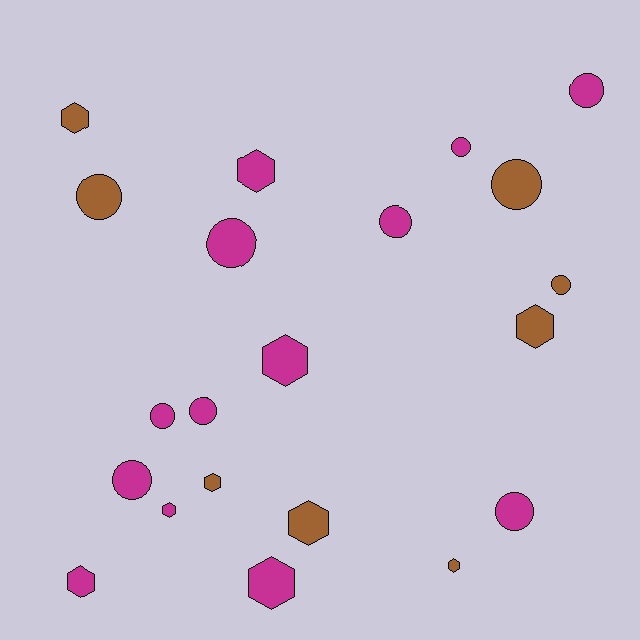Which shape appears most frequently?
Circle, with 11 objects.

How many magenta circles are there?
There are 8 magenta circles.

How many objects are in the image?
There are 21 objects.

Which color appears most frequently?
Magenta, with 13 objects.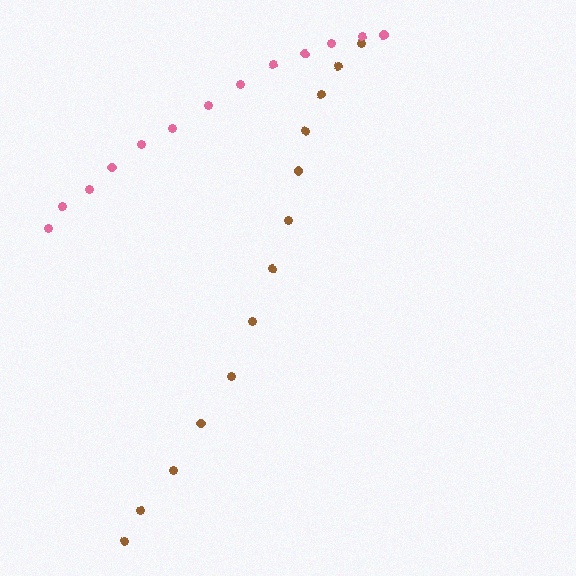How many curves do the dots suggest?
There are 2 distinct paths.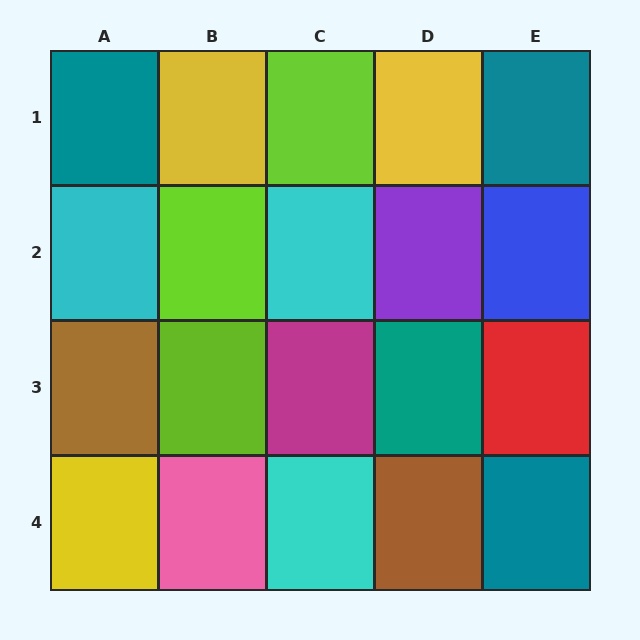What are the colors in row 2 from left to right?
Cyan, lime, cyan, purple, blue.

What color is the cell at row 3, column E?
Red.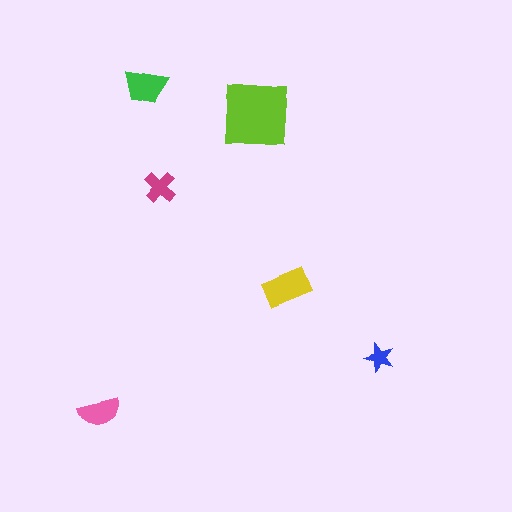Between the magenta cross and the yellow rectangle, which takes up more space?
The yellow rectangle.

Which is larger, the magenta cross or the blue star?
The magenta cross.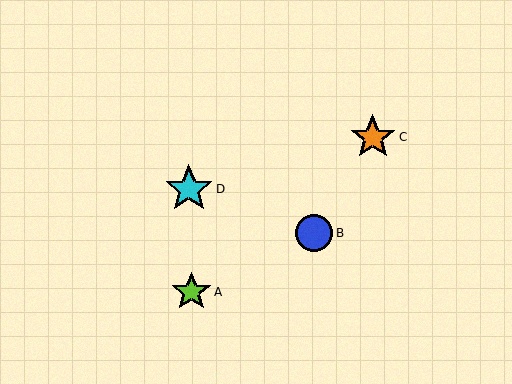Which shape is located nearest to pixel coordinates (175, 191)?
The cyan star (labeled D) at (189, 189) is nearest to that location.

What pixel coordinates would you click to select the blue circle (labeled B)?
Click at (314, 233) to select the blue circle B.